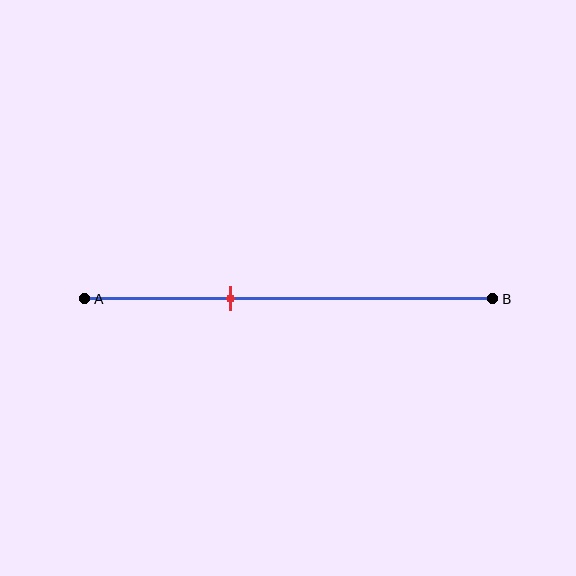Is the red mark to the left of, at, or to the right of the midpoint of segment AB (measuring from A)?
The red mark is to the left of the midpoint of segment AB.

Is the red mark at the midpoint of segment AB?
No, the mark is at about 35% from A, not at the 50% midpoint.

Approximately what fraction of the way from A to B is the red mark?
The red mark is approximately 35% of the way from A to B.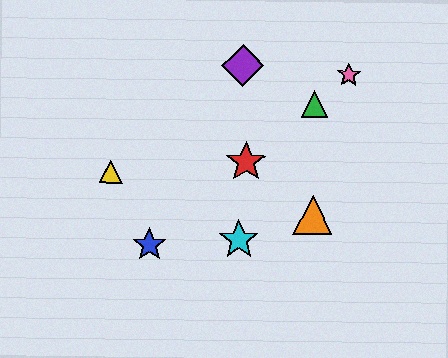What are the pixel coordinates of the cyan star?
The cyan star is at (239, 240).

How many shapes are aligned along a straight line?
4 shapes (the red star, the blue star, the green triangle, the pink star) are aligned along a straight line.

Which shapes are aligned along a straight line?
The red star, the blue star, the green triangle, the pink star are aligned along a straight line.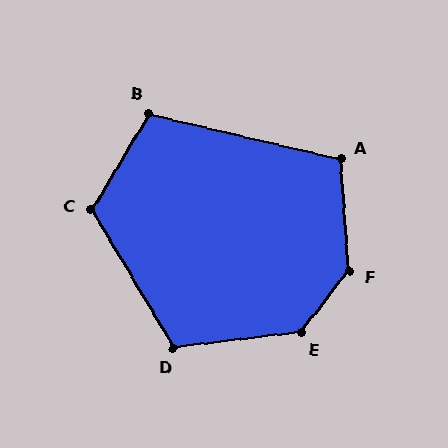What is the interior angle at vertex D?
Approximately 114 degrees (obtuse).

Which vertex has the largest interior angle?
F, at approximately 138 degrees.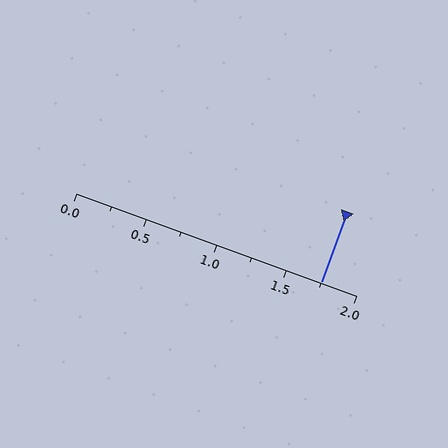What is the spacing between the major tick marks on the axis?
The major ticks are spaced 0.5 apart.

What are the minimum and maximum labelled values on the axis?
The axis runs from 0.0 to 2.0.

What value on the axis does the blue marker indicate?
The marker indicates approximately 1.75.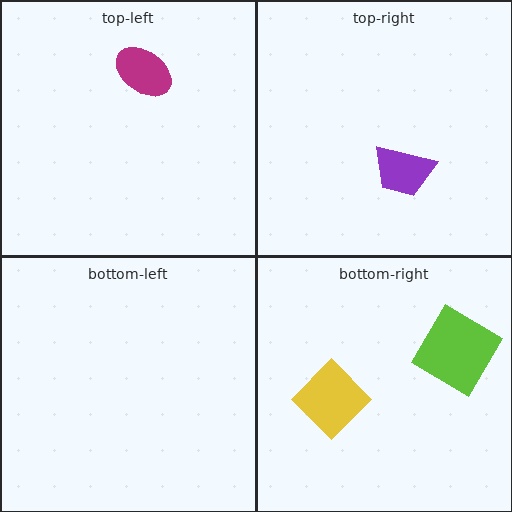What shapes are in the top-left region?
The magenta ellipse.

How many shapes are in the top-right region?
1.